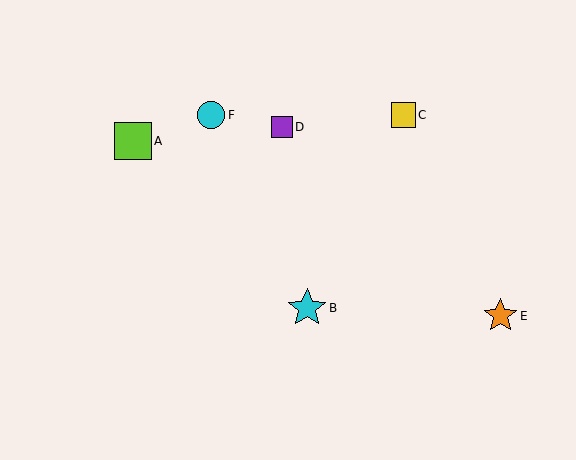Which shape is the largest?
The cyan star (labeled B) is the largest.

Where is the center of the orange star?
The center of the orange star is at (500, 316).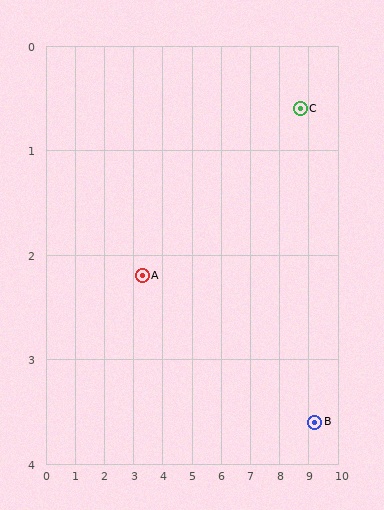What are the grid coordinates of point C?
Point C is at approximately (8.7, 0.6).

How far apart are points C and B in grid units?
Points C and B are about 3.0 grid units apart.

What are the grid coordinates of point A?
Point A is at approximately (3.3, 2.2).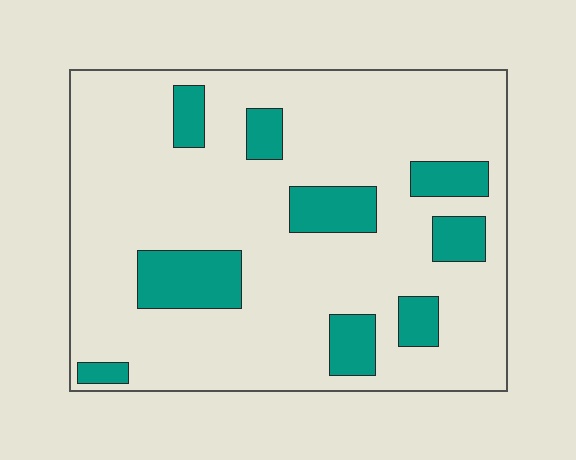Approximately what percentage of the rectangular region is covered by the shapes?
Approximately 20%.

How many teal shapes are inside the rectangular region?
9.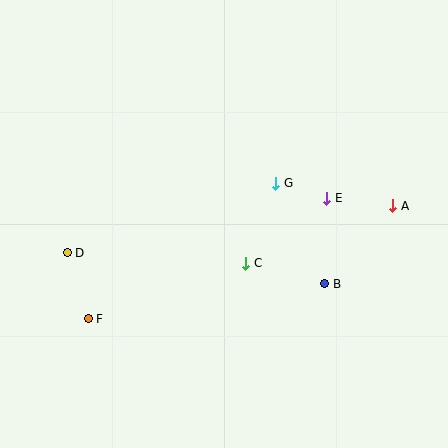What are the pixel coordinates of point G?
Point G is at (276, 183).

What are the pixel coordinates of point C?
Point C is at (246, 263).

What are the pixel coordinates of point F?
Point F is at (88, 319).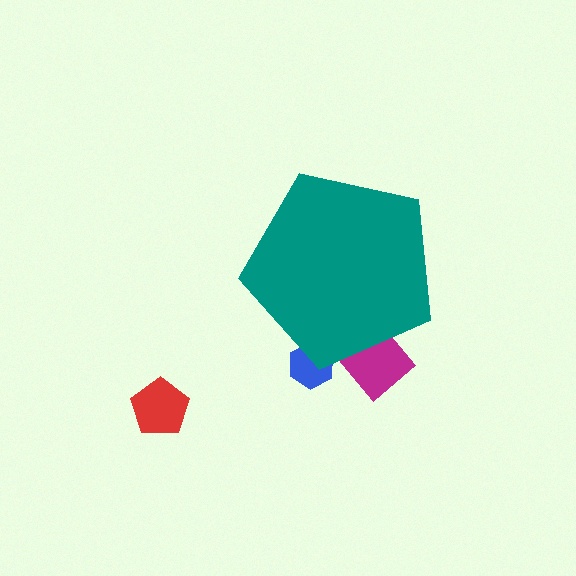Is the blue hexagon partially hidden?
Yes, the blue hexagon is partially hidden behind the teal pentagon.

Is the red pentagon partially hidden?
No, the red pentagon is fully visible.